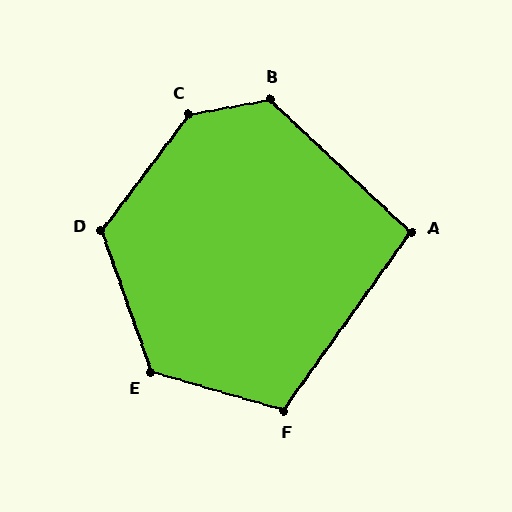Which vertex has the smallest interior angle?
A, at approximately 98 degrees.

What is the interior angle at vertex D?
Approximately 124 degrees (obtuse).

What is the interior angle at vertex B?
Approximately 127 degrees (obtuse).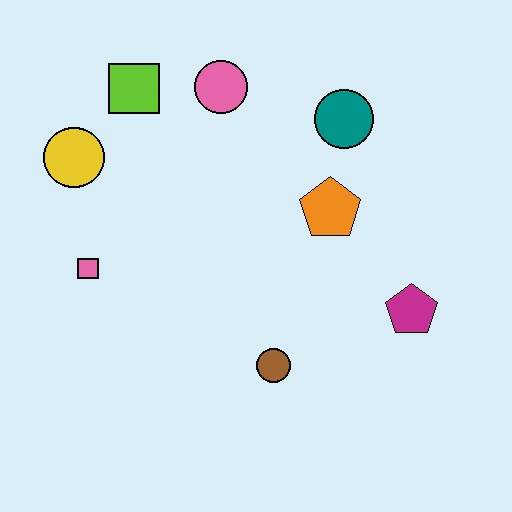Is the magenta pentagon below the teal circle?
Yes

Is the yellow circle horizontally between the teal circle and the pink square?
No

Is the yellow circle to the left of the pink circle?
Yes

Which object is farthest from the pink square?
The magenta pentagon is farthest from the pink square.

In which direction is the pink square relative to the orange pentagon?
The pink square is to the left of the orange pentagon.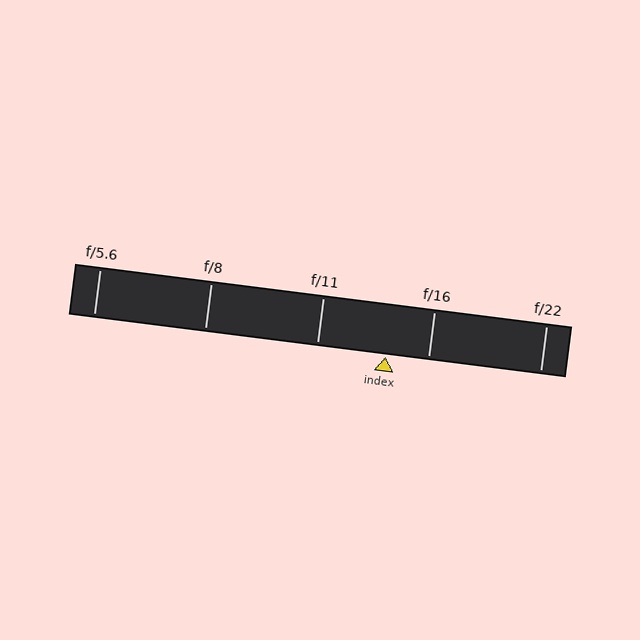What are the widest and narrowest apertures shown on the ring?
The widest aperture shown is f/5.6 and the narrowest is f/22.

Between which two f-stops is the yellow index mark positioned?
The index mark is between f/11 and f/16.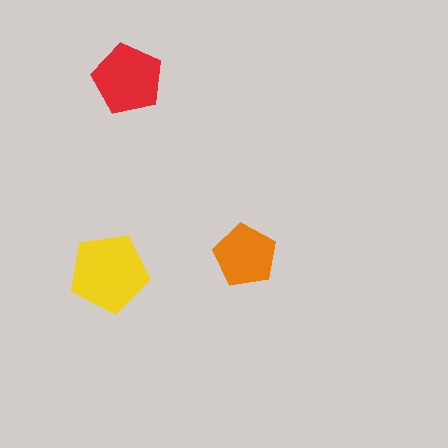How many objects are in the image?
There are 3 objects in the image.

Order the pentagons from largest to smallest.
the yellow one, the red one, the orange one.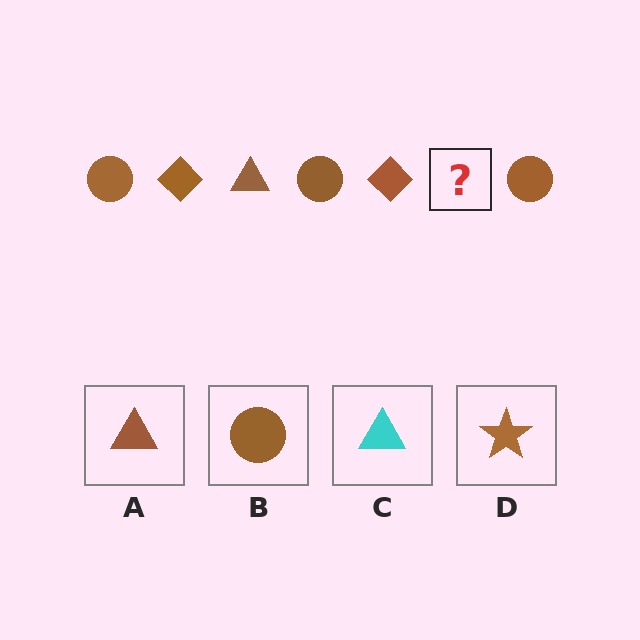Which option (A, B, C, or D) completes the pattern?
A.